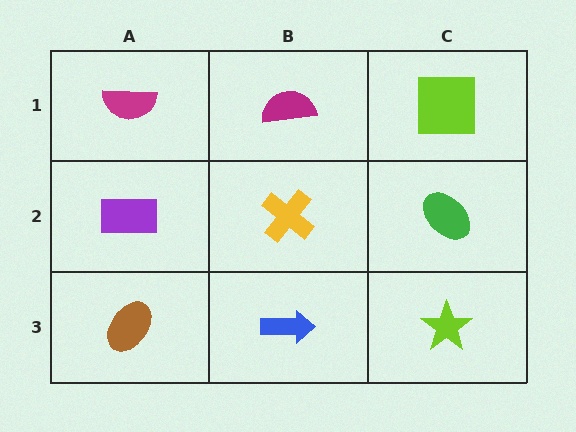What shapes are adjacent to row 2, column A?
A magenta semicircle (row 1, column A), a brown ellipse (row 3, column A), a yellow cross (row 2, column B).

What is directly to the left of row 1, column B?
A magenta semicircle.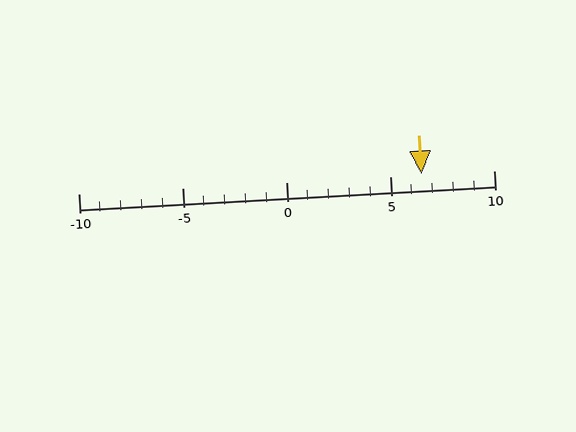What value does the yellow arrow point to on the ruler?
The yellow arrow points to approximately 6.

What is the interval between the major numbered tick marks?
The major tick marks are spaced 5 units apart.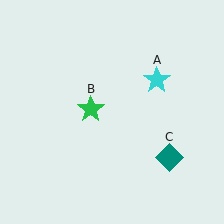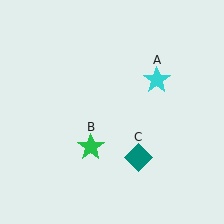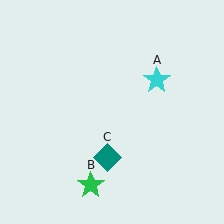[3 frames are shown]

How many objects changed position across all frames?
2 objects changed position: green star (object B), teal diamond (object C).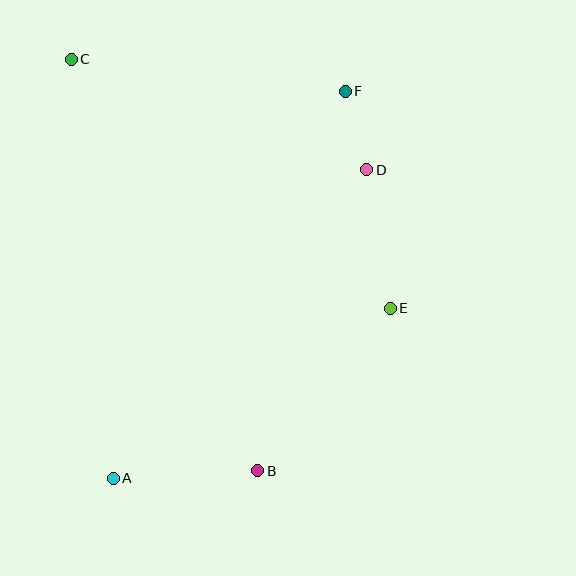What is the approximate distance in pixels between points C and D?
The distance between C and D is approximately 316 pixels.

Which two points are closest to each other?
Points D and F are closest to each other.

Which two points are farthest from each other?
Points B and C are farthest from each other.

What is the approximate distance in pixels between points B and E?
The distance between B and E is approximately 210 pixels.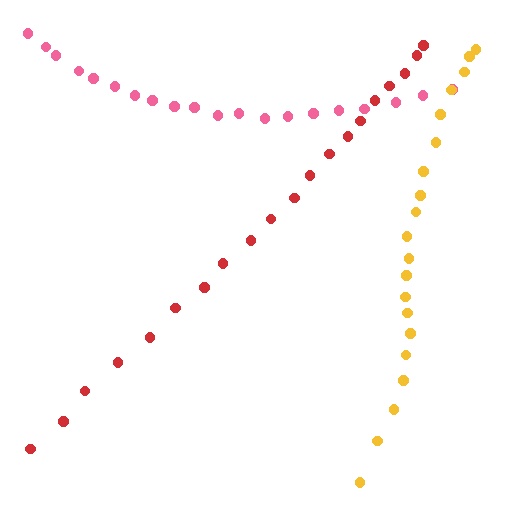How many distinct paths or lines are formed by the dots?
There are 3 distinct paths.